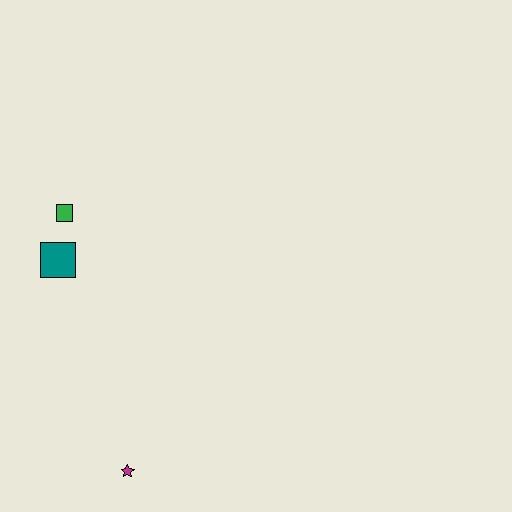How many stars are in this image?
There is 1 star.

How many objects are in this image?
There are 3 objects.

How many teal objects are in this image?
There is 1 teal object.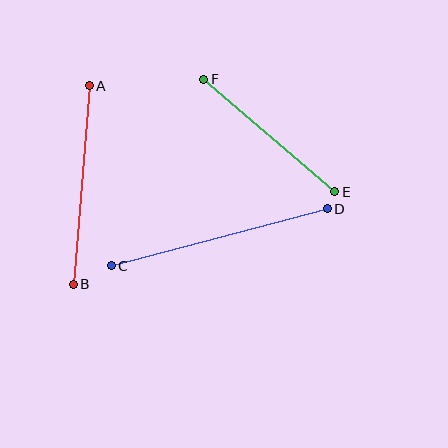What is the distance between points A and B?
The distance is approximately 199 pixels.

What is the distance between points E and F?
The distance is approximately 173 pixels.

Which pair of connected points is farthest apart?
Points C and D are farthest apart.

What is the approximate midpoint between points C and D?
The midpoint is at approximately (219, 237) pixels.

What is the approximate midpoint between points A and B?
The midpoint is at approximately (81, 185) pixels.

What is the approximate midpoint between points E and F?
The midpoint is at approximately (269, 136) pixels.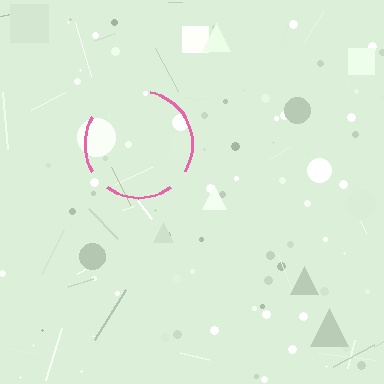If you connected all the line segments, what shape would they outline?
They would outline a circle.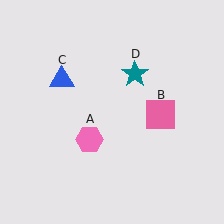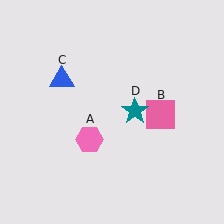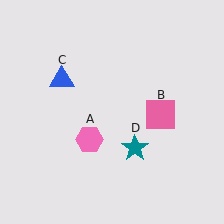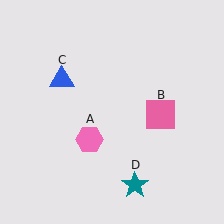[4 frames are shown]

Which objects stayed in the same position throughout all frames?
Pink hexagon (object A) and pink square (object B) and blue triangle (object C) remained stationary.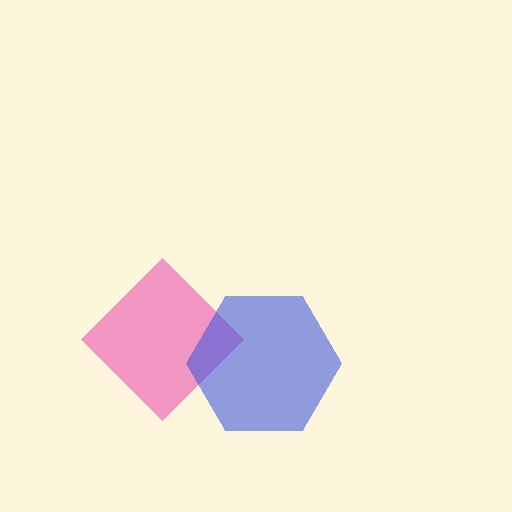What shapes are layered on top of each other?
The layered shapes are: a pink diamond, a blue hexagon.